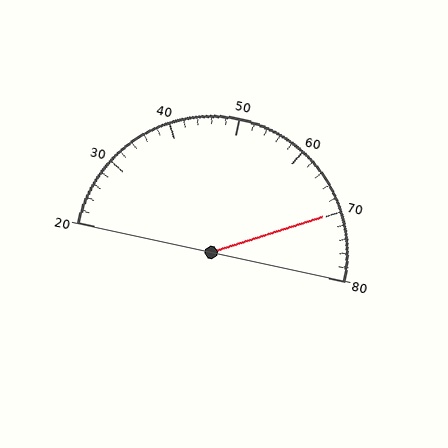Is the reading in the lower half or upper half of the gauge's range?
The reading is in the upper half of the range (20 to 80).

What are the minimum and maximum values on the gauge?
The gauge ranges from 20 to 80.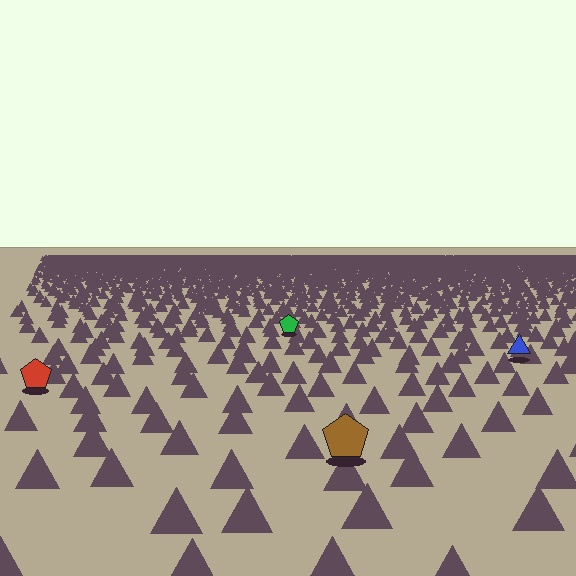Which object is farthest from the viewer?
The green pentagon is farthest from the viewer. It appears smaller and the ground texture around it is denser.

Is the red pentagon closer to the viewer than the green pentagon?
Yes. The red pentagon is closer — you can tell from the texture gradient: the ground texture is coarser near it.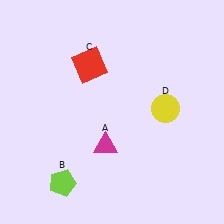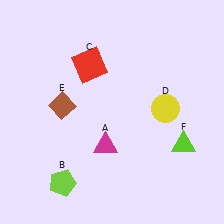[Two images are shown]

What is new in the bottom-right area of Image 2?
A lime triangle (F) was added in the bottom-right area of Image 2.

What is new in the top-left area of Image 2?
A brown diamond (E) was added in the top-left area of Image 2.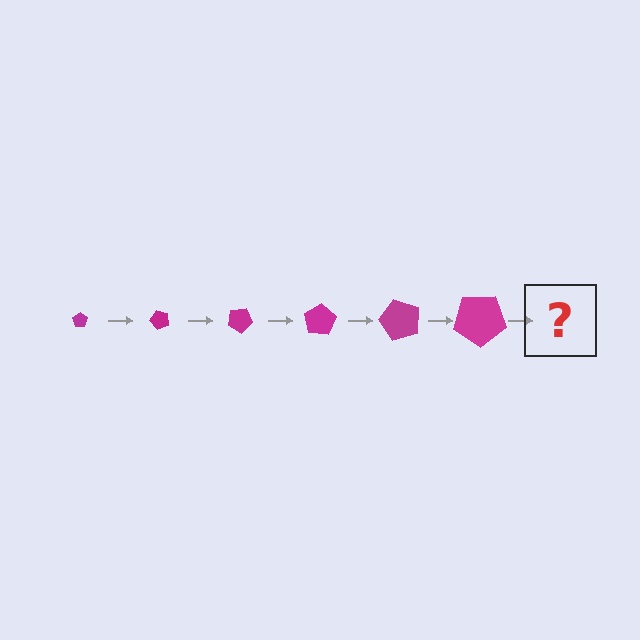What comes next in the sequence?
The next element should be a pentagon, larger than the previous one and rotated 300 degrees from the start.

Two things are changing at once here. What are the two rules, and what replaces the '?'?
The two rules are that the pentagon grows larger each step and it rotates 50 degrees each step. The '?' should be a pentagon, larger than the previous one and rotated 300 degrees from the start.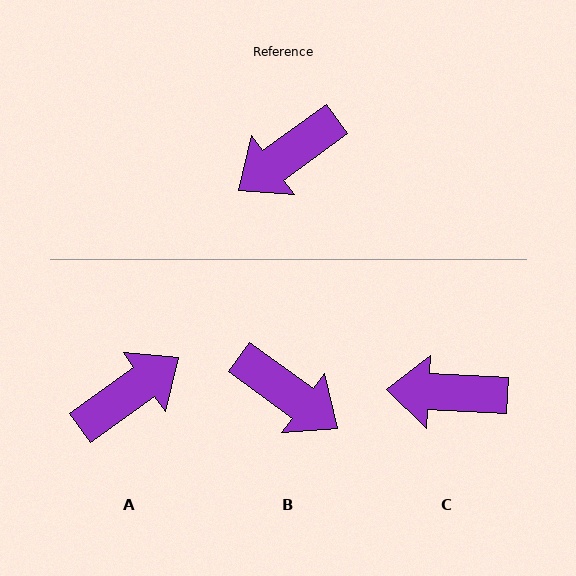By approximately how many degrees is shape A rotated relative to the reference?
Approximately 179 degrees counter-clockwise.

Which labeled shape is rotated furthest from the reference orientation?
A, about 179 degrees away.